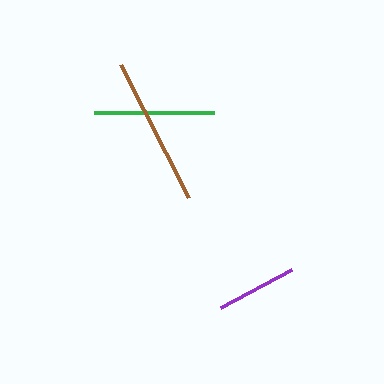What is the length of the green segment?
The green segment is approximately 120 pixels long.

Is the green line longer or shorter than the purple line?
The green line is longer than the purple line.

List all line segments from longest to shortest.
From longest to shortest: brown, green, purple.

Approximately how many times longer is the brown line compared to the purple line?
The brown line is approximately 1.9 times the length of the purple line.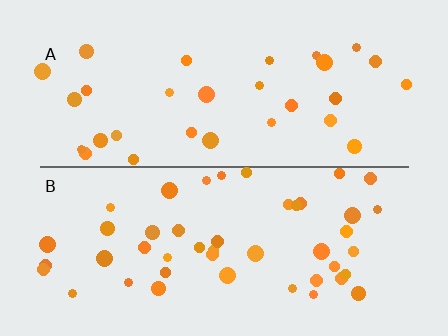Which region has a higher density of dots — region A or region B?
B (the bottom).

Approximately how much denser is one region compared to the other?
Approximately 1.5× — region B over region A.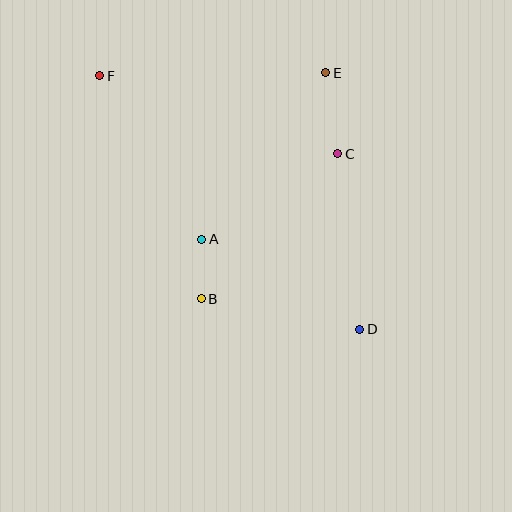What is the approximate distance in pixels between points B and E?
The distance between B and E is approximately 258 pixels.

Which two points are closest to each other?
Points A and B are closest to each other.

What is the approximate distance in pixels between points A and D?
The distance between A and D is approximately 181 pixels.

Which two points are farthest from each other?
Points D and F are farthest from each other.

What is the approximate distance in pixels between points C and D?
The distance between C and D is approximately 176 pixels.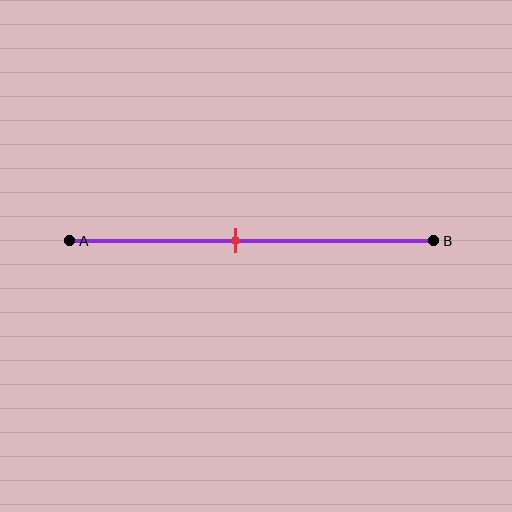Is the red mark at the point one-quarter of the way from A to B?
No, the mark is at about 45% from A, not at the 25% one-quarter point.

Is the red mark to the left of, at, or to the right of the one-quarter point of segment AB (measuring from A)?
The red mark is to the right of the one-quarter point of segment AB.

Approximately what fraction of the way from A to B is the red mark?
The red mark is approximately 45% of the way from A to B.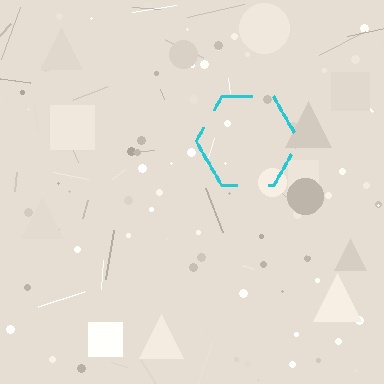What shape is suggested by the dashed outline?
The dashed outline suggests a hexagon.